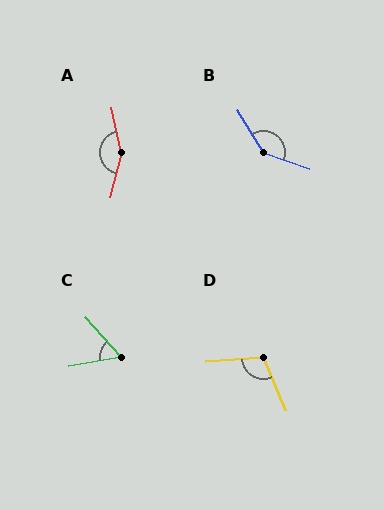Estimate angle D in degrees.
Approximately 109 degrees.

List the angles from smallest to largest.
C (58°), D (109°), B (140°), A (153°).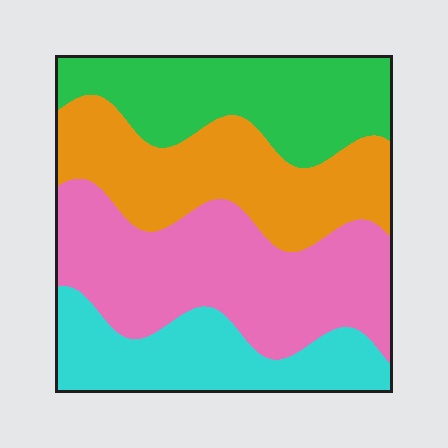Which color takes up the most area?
Pink, at roughly 35%.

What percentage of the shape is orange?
Orange takes up about one quarter (1/4) of the shape.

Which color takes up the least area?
Cyan, at roughly 20%.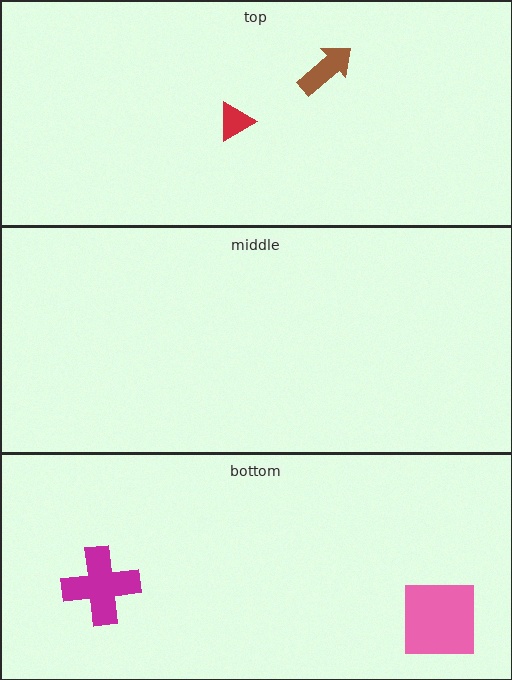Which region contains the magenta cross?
The bottom region.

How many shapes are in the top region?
2.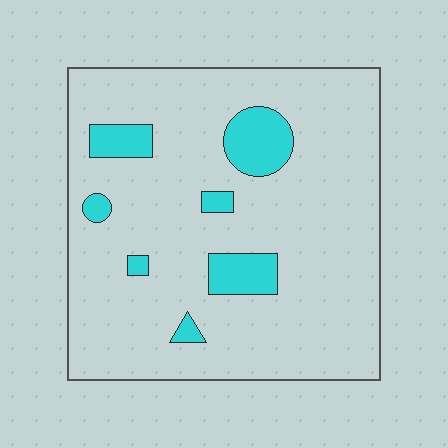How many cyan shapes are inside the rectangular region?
7.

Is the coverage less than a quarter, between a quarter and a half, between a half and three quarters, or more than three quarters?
Less than a quarter.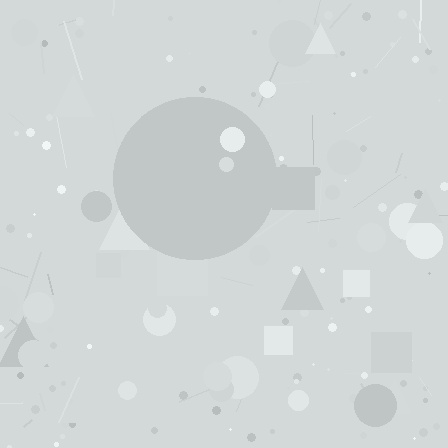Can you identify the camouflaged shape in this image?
The camouflaged shape is a circle.